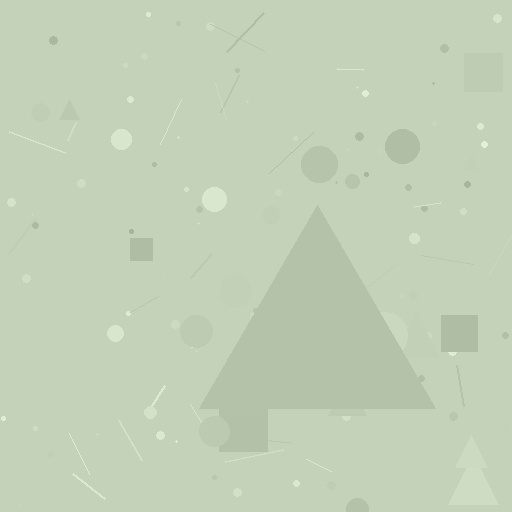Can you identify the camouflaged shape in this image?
The camouflaged shape is a triangle.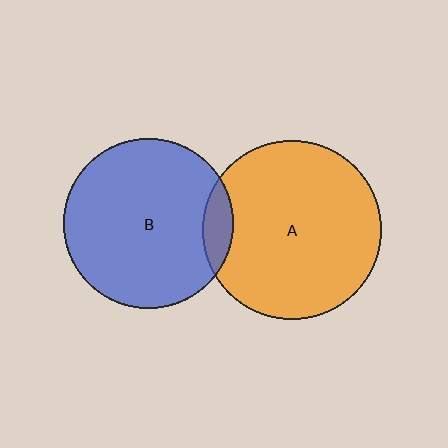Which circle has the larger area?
Circle A (orange).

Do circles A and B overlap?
Yes.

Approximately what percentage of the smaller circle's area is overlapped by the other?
Approximately 10%.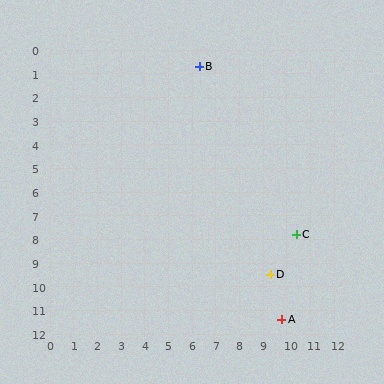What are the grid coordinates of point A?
Point A is at approximately (9.8, 11.4).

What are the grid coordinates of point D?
Point D is at approximately (9.3, 9.5).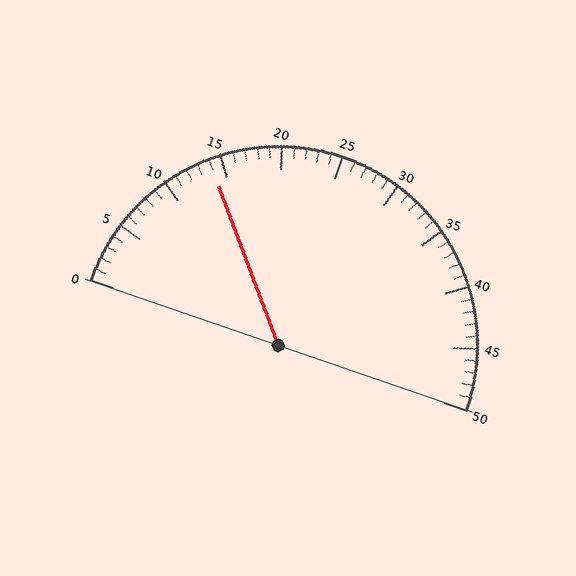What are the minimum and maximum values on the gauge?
The gauge ranges from 0 to 50.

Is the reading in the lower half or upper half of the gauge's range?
The reading is in the lower half of the range (0 to 50).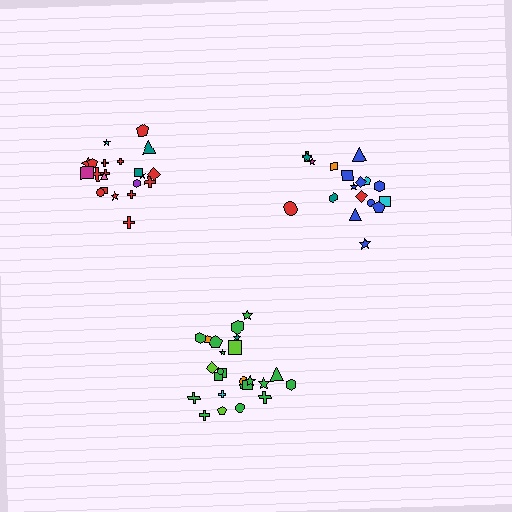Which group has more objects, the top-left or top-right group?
The top-left group.